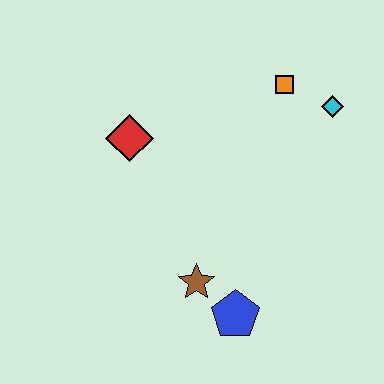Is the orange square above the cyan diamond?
Yes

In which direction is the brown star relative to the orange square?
The brown star is below the orange square.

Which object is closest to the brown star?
The blue pentagon is closest to the brown star.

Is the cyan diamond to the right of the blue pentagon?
Yes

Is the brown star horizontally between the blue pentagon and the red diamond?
Yes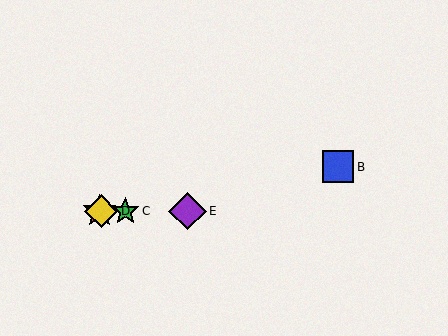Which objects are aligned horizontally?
Objects A, C, D, E are aligned horizontally.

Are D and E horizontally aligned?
Yes, both are at y≈211.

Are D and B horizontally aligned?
No, D is at y≈211 and B is at y≈167.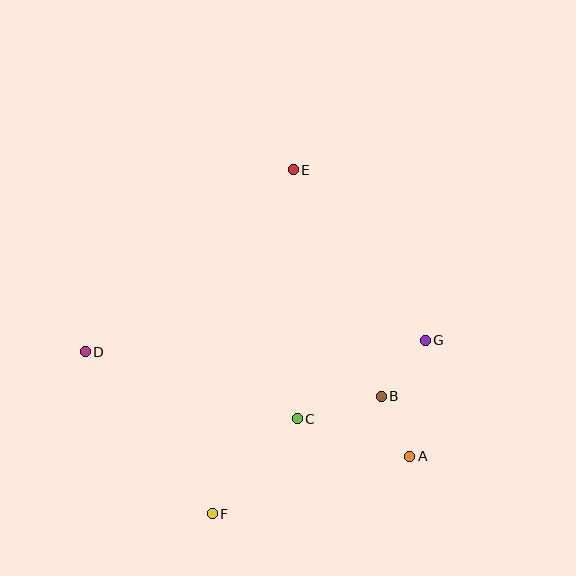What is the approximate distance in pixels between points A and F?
The distance between A and F is approximately 206 pixels.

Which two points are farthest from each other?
Points E and F are farthest from each other.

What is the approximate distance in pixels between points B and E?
The distance between B and E is approximately 243 pixels.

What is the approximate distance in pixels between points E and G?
The distance between E and G is approximately 216 pixels.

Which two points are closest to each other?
Points A and B are closest to each other.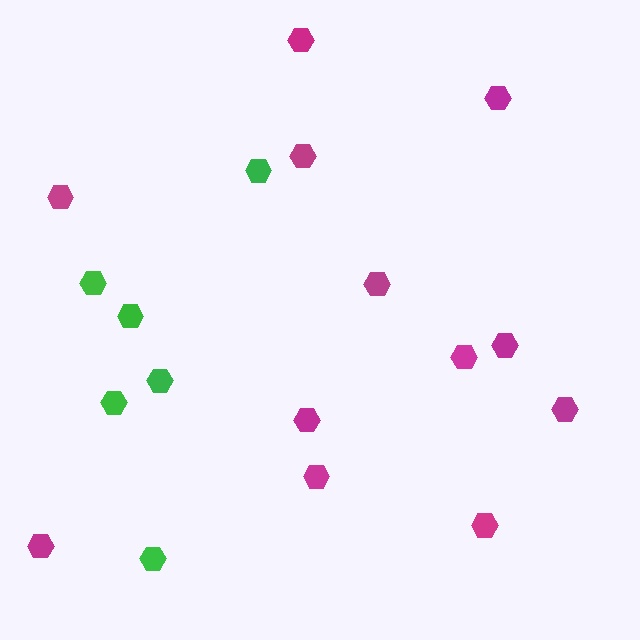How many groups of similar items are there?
There are 2 groups: one group of green hexagons (6) and one group of magenta hexagons (12).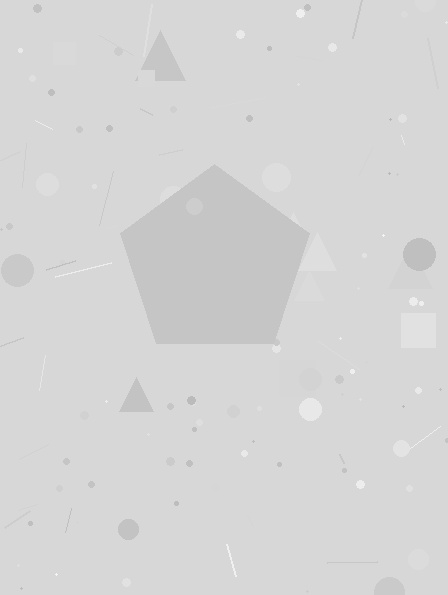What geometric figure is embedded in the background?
A pentagon is embedded in the background.